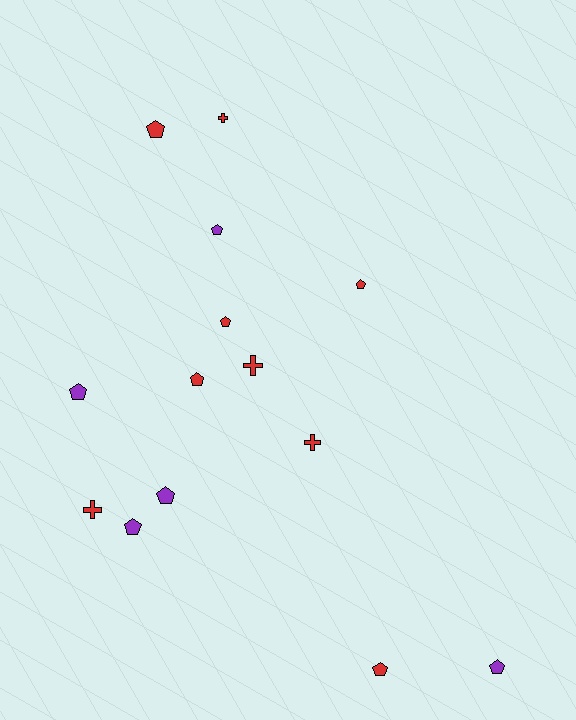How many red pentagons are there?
There are 5 red pentagons.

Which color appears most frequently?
Red, with 9 objects.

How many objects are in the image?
There are 14 objects.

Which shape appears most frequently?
Pentagon, with 10 objects.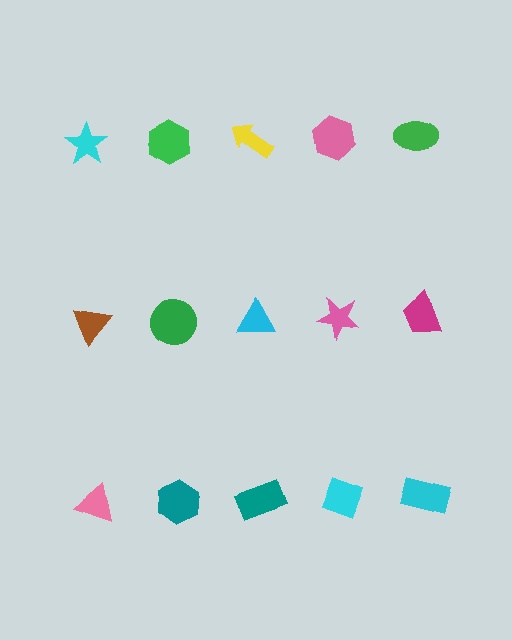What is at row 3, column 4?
A cyan diamond.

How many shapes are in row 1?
5 shapes.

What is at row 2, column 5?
A magenta trapezoid.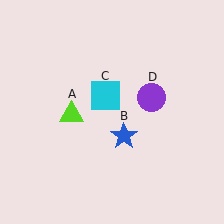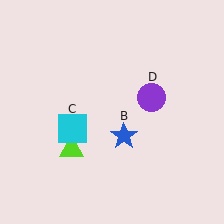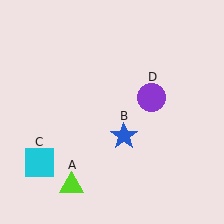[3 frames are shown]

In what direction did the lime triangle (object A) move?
The lime triangle (object A) moved down.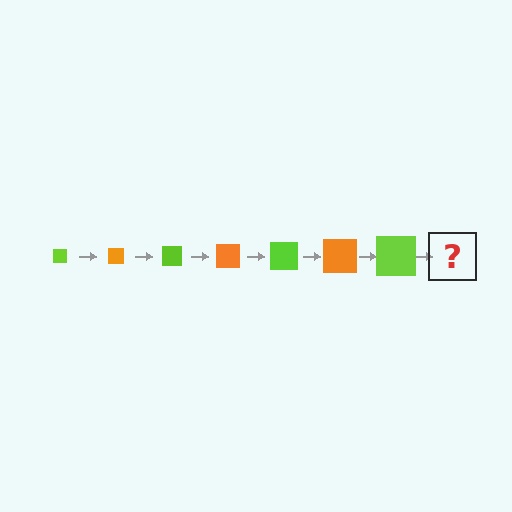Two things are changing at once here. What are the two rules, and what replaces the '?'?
The two rules are that the square grows larger each step and the color cycles through lime and orange. The '?' should be an orange square, larger than the previous one.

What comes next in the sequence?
The next element should be an orange square, larger than the previous one.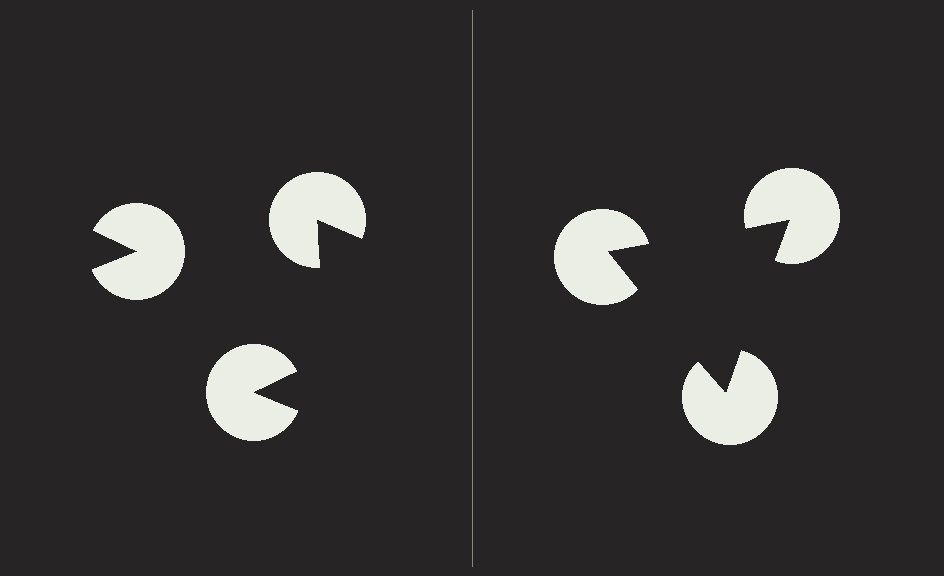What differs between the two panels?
The pac-man discs are positioned identically on both sides; only the wedge orientations differ. On the right they align to a triangle; on the left they are misaligned.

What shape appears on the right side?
An illusory triangle.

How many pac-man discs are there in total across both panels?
6 — 3 on each side.